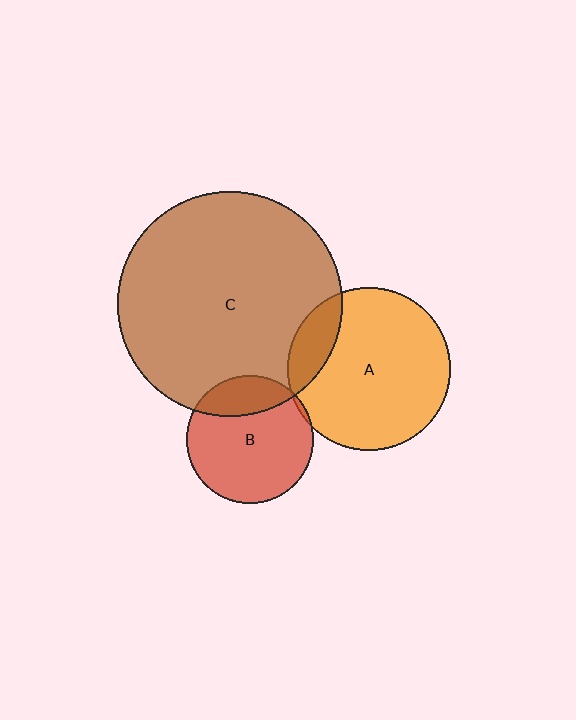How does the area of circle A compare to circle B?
Approximately 1.6 times.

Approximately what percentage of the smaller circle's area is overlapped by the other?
Approximately 5%.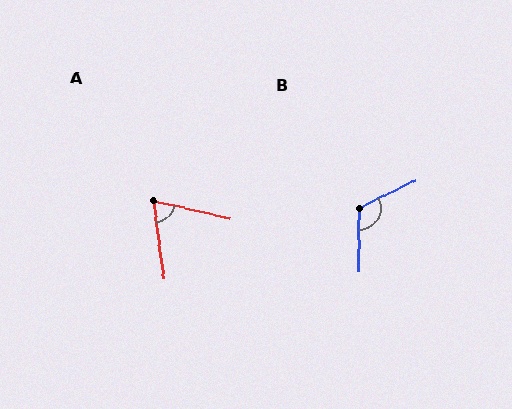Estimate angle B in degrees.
Approximately 117 degrees.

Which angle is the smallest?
A, at approximately 69 degrees.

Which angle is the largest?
B, at approximately 117 degrees.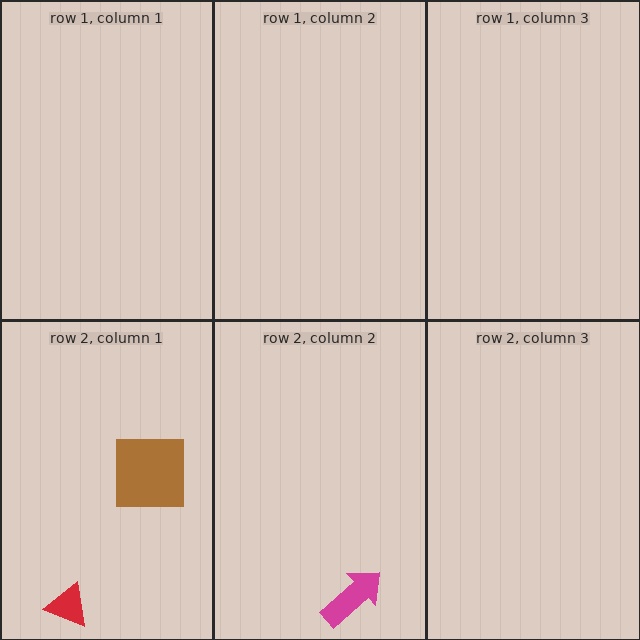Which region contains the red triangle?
The row 2, column 1 region.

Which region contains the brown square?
The row 2, column 1 region.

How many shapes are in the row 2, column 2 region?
1.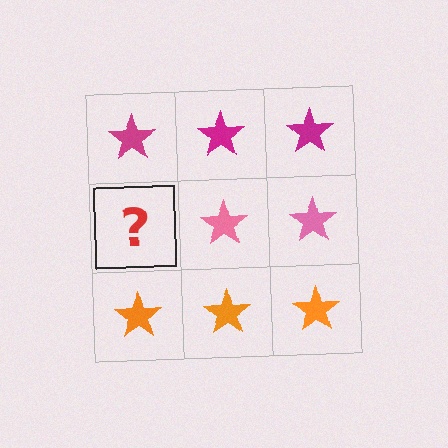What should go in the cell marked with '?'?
The missing cell should contain a pink star.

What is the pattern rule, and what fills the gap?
The rule is that each row has a consistent color. The gap should be filled with a pink star.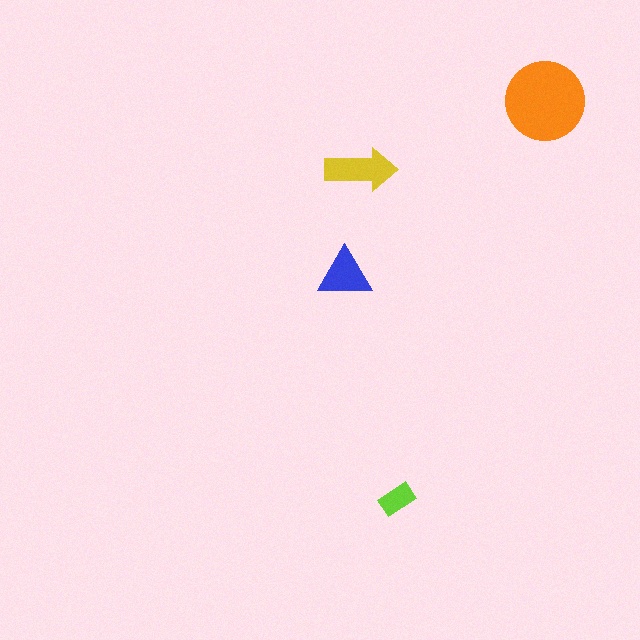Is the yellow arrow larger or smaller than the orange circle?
Smaller.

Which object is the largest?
The orange circle.